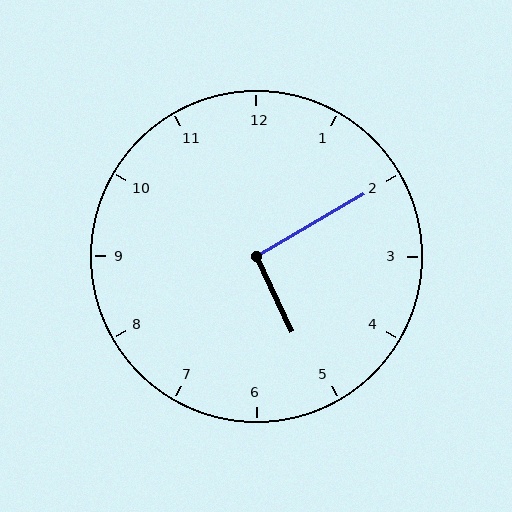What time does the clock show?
5:10.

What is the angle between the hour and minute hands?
Approximately 95 degrees.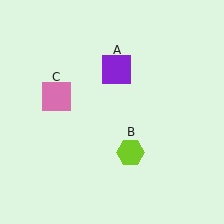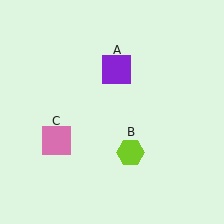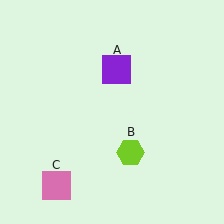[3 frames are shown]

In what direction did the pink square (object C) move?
The pink square (object C) moved down.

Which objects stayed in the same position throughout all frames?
Purple square (object A) and lime hexagon (object B) remained stationary.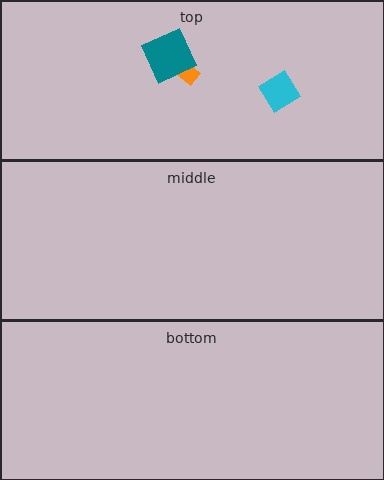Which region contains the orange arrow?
The top region.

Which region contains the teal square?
The top region.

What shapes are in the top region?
The orange arrow, the cyan diamond, the teal square.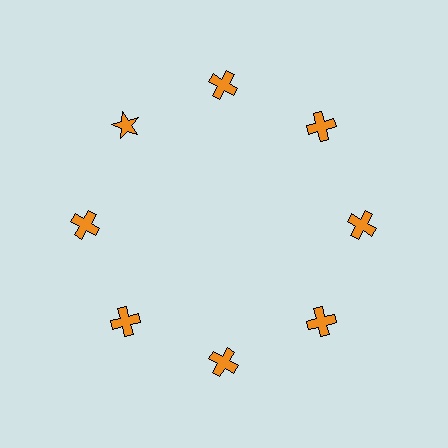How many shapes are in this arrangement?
There are 8 shapes arranged in a ring pattern.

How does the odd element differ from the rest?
It has a different shape: star instead of cross.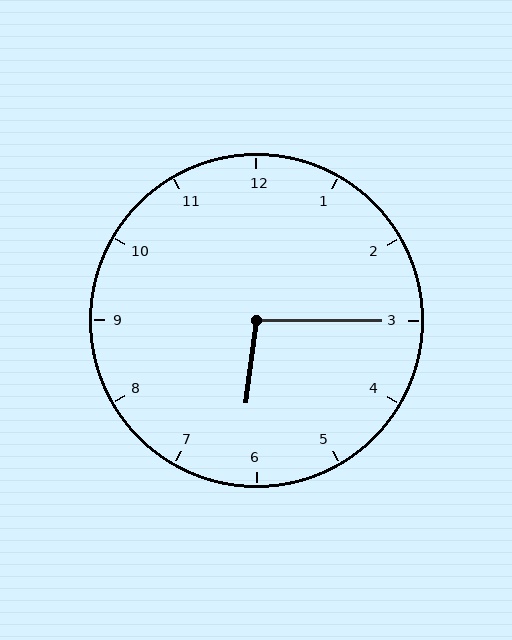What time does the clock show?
6:15.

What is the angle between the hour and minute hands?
Approximately 98 degrees.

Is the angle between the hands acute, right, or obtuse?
It is obtuse.